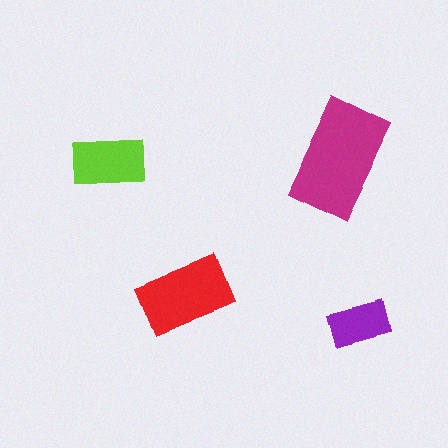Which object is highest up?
The lime rectangle is topmost.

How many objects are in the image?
There are 4 objects in the image.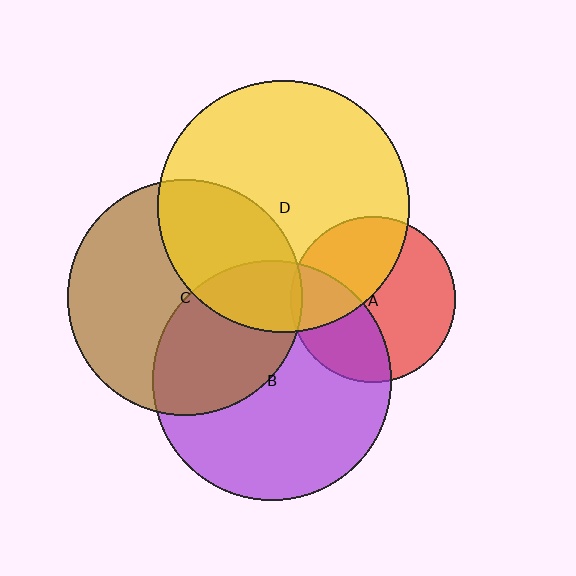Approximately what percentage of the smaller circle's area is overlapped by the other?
Approximately 20%.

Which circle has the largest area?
Circle D (yellow).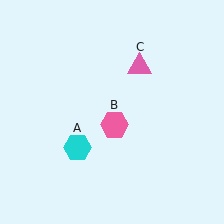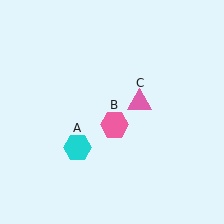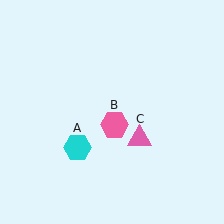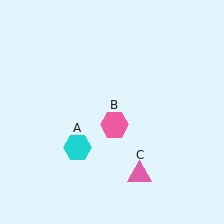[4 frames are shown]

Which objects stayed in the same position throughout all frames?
Cyan hexagon (object A) and pink hexagon (object B) remained stationary.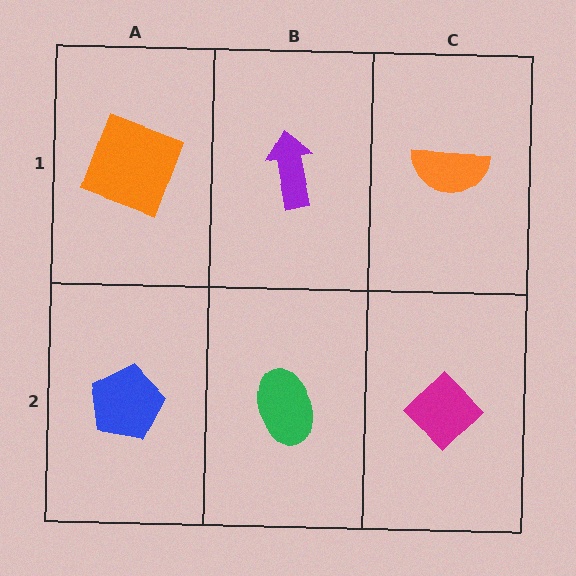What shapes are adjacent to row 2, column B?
A purple arrow (row 1, column B), a blue pentagon (row 2, column A), a magenta diamond (row 2, column C).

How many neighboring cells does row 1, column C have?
2.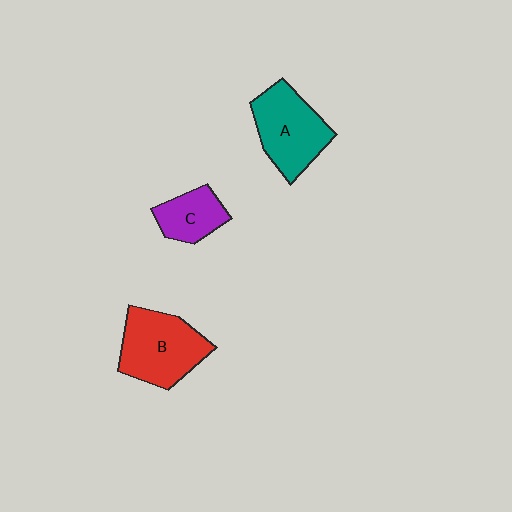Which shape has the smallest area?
Shape C (purple).